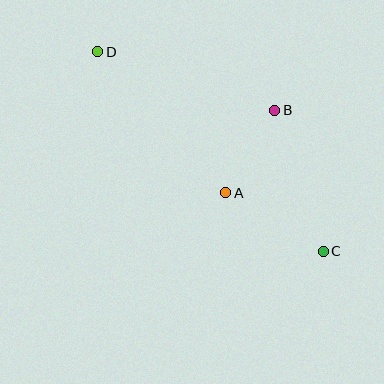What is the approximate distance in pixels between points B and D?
The distance between B and D is approximately 187 pixels.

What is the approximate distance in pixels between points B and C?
The distance between B and C is approximately 149 pixels.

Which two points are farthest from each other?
Points C and D are farthest from each other.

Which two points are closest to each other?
Points A and B are closest to each other.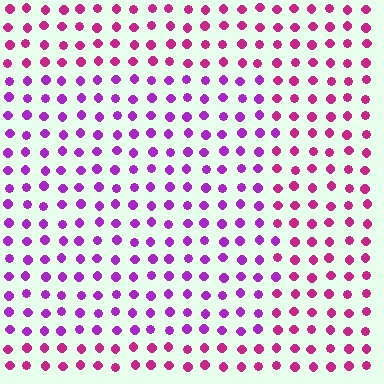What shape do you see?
I see a rectangle.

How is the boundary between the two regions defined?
The boundary is defined purely by a slight shift in hue (about 35 degrees). Spacing, size, and orientation are identical on both sides.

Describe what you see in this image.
The image is filled with small magenta elements in a uniform arrangement. A rectangle-shaped region is visible where the elements are tinted to a slightly different hue, forming a subtle color boundary.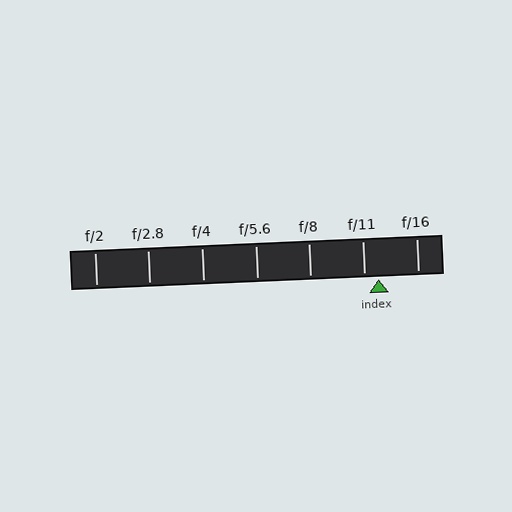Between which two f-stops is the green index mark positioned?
The index mark is between f/11 and f/16.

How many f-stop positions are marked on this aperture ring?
There are 7 f-stop positions marked.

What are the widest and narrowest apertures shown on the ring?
The widest aperture shown is f/2 and the narrowest is f/16.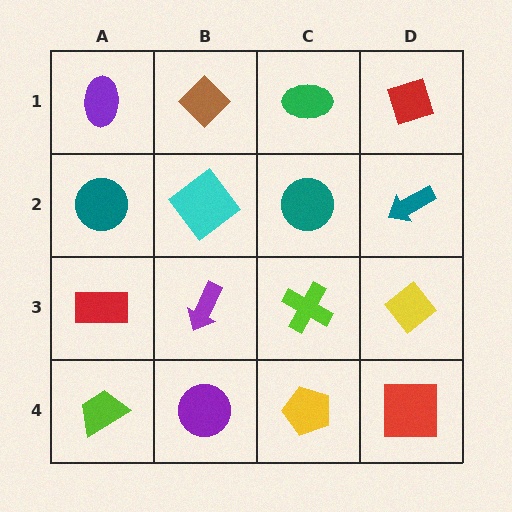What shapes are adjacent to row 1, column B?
A cyan diamond (row 2, column B), a purple ellipse (row 1, column A), a green ellipse (row 1, column C).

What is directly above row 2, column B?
A brown diamond.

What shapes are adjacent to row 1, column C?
A teal circle (row 2, column C), a brown diamond (row 1, column B), a red diamond (row 1, column D).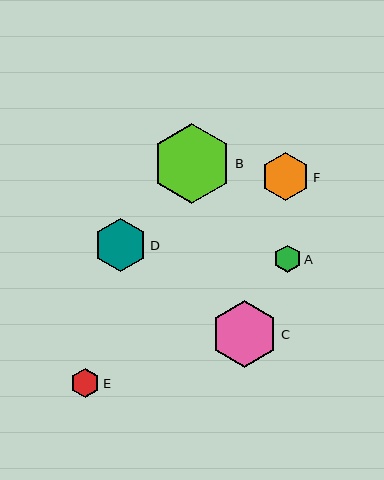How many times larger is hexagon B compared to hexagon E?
Hexagon B is approximately 2.7 times the size of hexagon E.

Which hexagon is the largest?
Hexagon B is the largest with a size of approximately 80 pixels.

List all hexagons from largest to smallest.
From largest to smallest: B, C, D, F, E, A.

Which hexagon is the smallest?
Hexagon A is the smallest with a size of approximately 27 pixels.